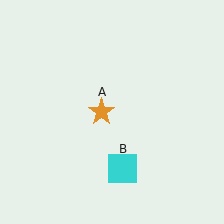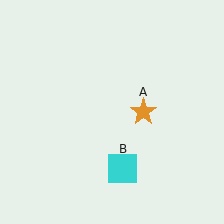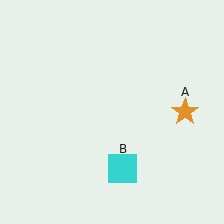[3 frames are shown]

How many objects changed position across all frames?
1 object changed position: orange star (object A).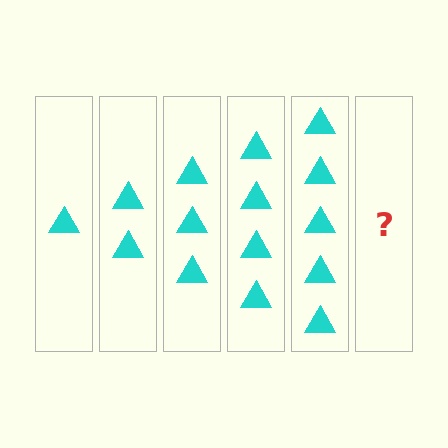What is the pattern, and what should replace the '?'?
The pattern is that each step adds one more triangle. The '?' should be 6 triangles.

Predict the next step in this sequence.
The next step is 6 triangles.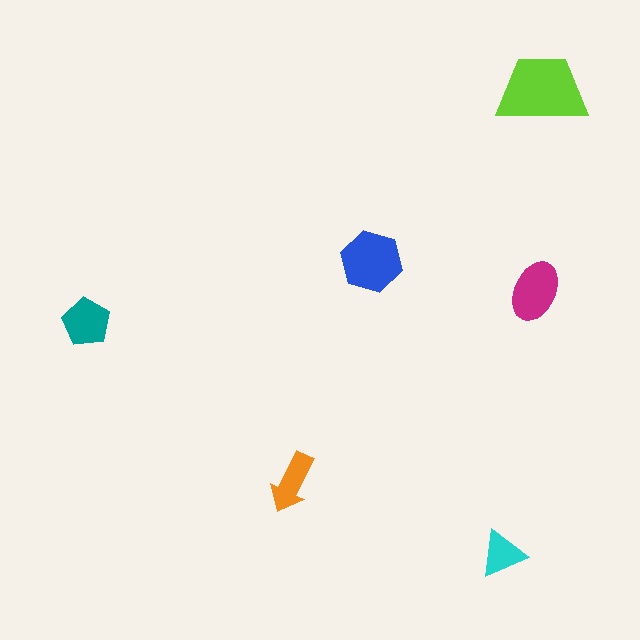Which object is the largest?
The lime trapezoid.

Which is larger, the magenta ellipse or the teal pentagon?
The magenta ellipse.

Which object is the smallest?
The cyan triangle.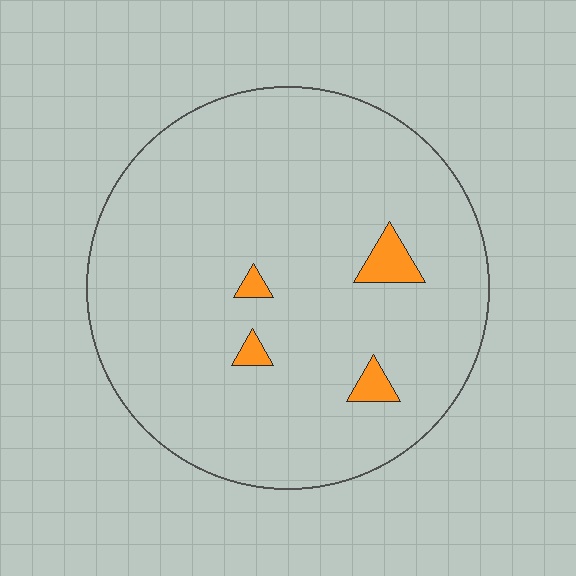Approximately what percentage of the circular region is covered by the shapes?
Approximately 5%.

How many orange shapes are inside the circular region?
4.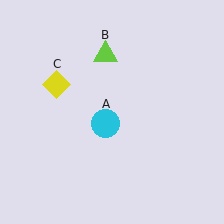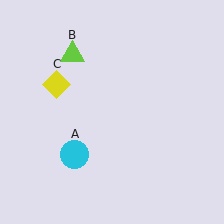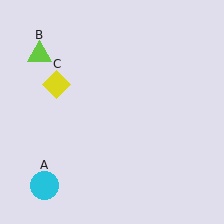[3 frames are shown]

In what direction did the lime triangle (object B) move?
The lime triangle (object B) moved left.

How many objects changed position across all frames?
2 objects changed position: cyan circle (object A), lime triangle (object B).